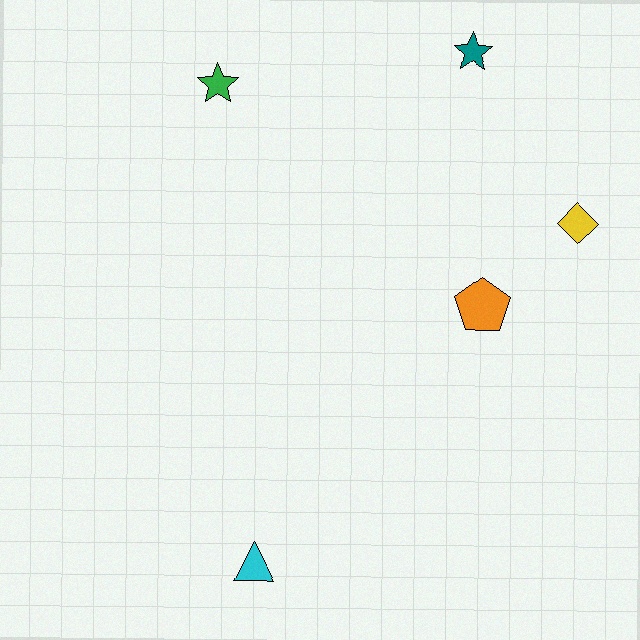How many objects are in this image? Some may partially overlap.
There are 5 objects.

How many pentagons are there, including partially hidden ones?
There is 1 pentagon.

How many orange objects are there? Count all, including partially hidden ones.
There is 1 orange object.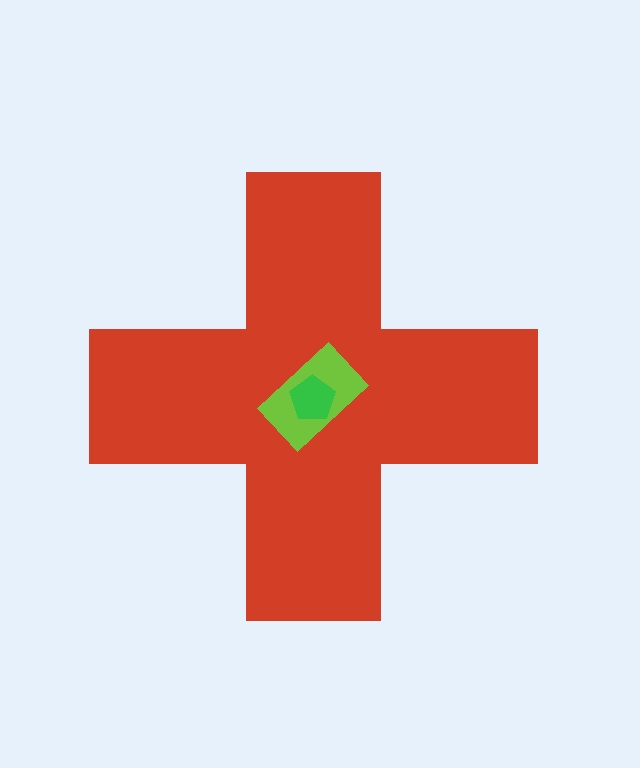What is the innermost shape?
The green pentagon.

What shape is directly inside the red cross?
The lime rectangle.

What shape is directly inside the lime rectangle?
The green pentagon.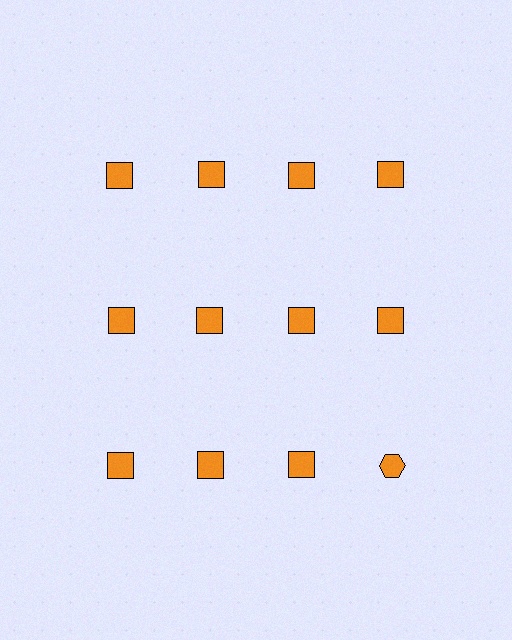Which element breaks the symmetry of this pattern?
The orange hexagon in the third row, second from right column breaks the symmetry. All other shapes are orange squares.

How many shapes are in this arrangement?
There are 12 shapes arranged in a grid pattern.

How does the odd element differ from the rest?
It has a different shape: hexagon instead of square.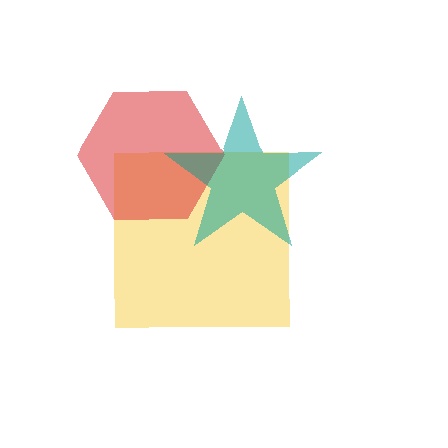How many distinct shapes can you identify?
There are 3 distinct shapes: a yellow square, a red hexagon, a teal star.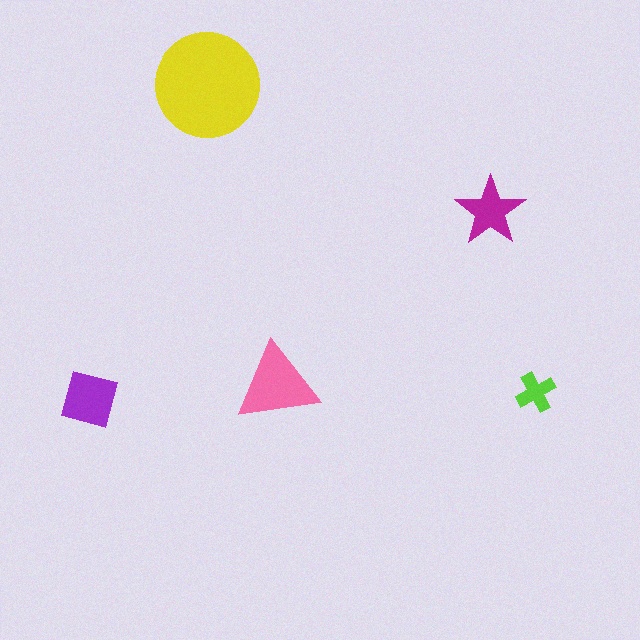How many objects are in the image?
There are 5 objects in the image.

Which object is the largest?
The yellow circle.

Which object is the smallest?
The lime cross.